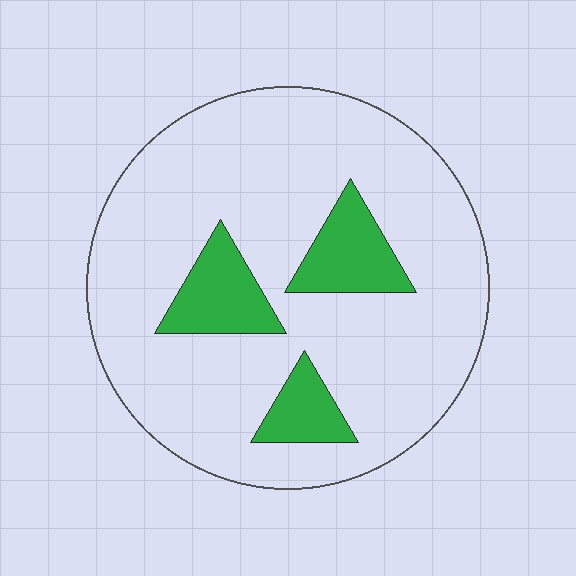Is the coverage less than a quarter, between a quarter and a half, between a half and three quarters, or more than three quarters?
Less than a quarter.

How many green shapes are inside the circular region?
3.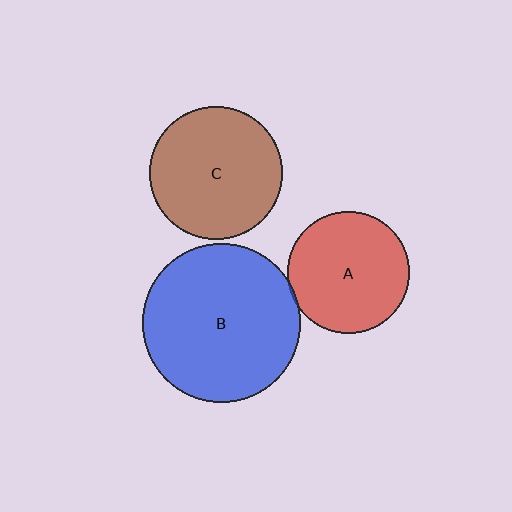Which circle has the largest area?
Circle B (blue).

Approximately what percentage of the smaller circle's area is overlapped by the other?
Approximately 5%.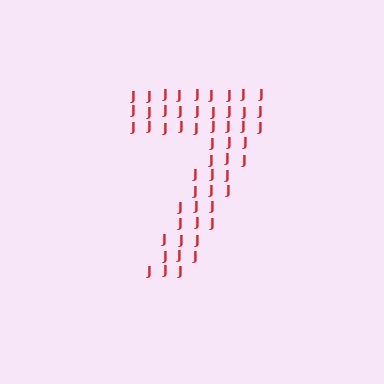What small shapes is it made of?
It is made of small letter J's.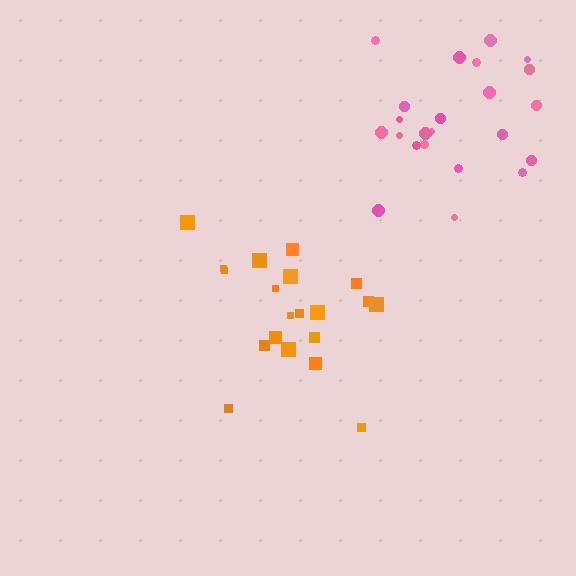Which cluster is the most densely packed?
Pink.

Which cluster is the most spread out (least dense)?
Orange.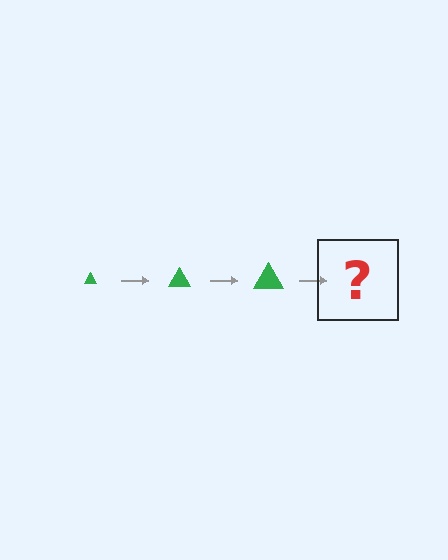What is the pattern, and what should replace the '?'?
The pattern is that the triangle gets progressively larger each step. The '?' should be a green triangle, larger than the previous one.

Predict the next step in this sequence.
The next step is a green triangle, larger than the previous one.